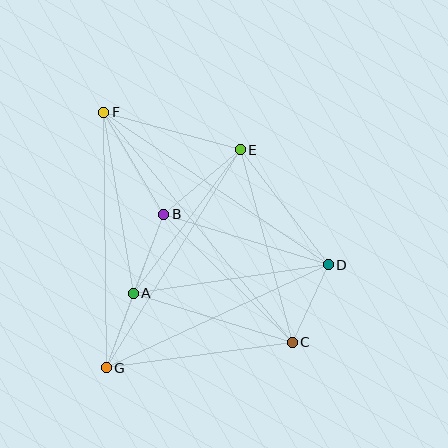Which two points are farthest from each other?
Points C and F are farthest from each other.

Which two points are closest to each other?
Points A and G are closest to each other.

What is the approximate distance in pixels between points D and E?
The distance between D and E is approximately 145 pixels.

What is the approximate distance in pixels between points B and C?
The distance between B and C is approximately 181 pixels.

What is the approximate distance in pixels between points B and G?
The distance between B and G is approximately 164 pixels.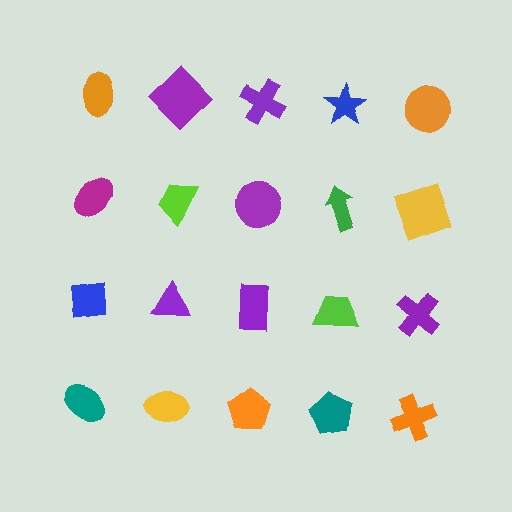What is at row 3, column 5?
A purple cross.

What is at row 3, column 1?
A blue square.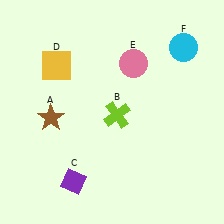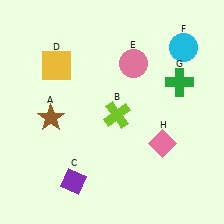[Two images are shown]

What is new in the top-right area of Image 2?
A green cross (G) was added in the top-right area of Image 2.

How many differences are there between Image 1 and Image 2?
There are 2 differences between the two images.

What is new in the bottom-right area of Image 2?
A pink diamond (H) was added in the bottom-right area of Image 2.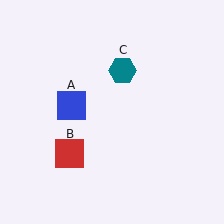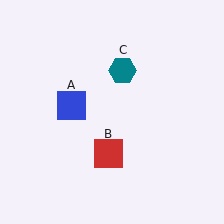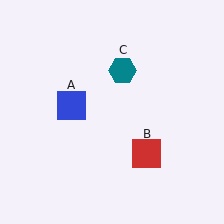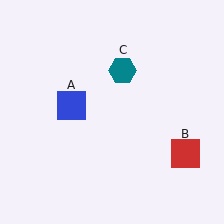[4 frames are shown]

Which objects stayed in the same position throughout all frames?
Blue square (object A) and teal hexagon (object C) remained stationary.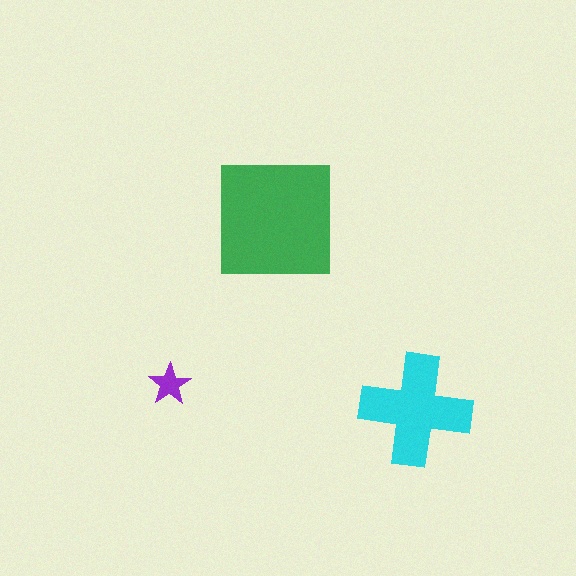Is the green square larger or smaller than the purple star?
Larger.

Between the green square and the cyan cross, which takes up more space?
The green square.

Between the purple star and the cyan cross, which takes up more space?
The cyan cross.